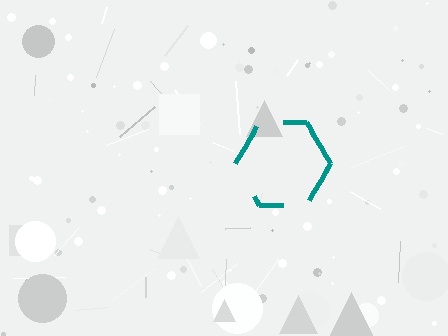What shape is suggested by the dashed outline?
The dashed outline suggests a hexagon.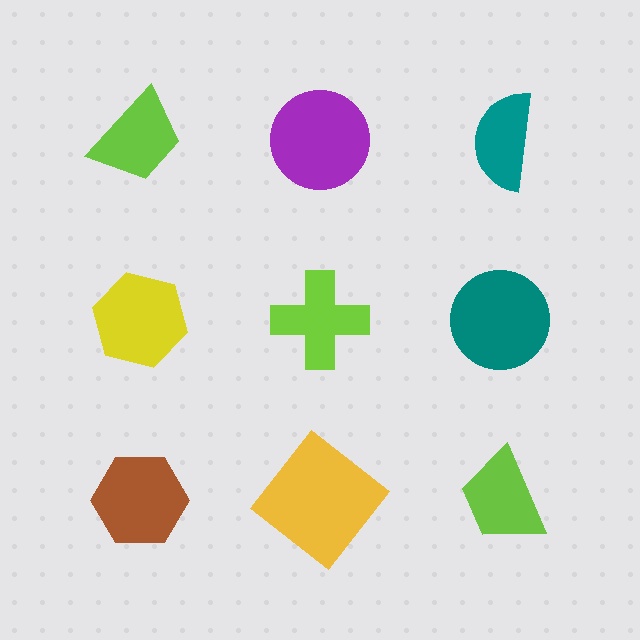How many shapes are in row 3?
3 shapes.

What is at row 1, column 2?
A purple circle.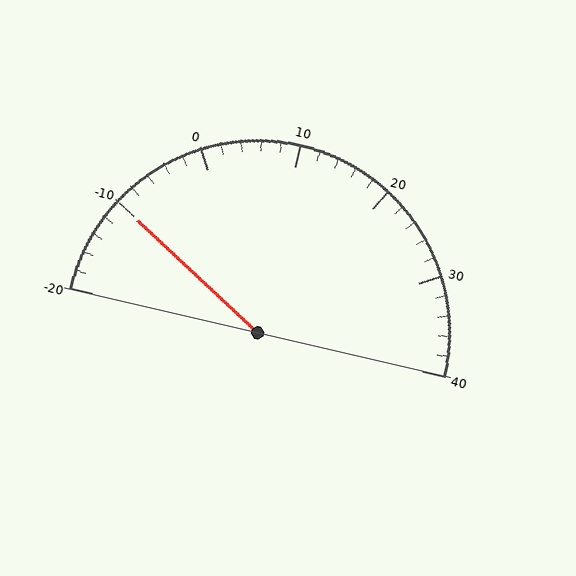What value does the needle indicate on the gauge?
The needle indicates approximately -10.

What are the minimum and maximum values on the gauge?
The gauge ranges from -20 to 40.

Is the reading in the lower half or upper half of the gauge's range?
The reading is in the lower half of the range (-20 to 40).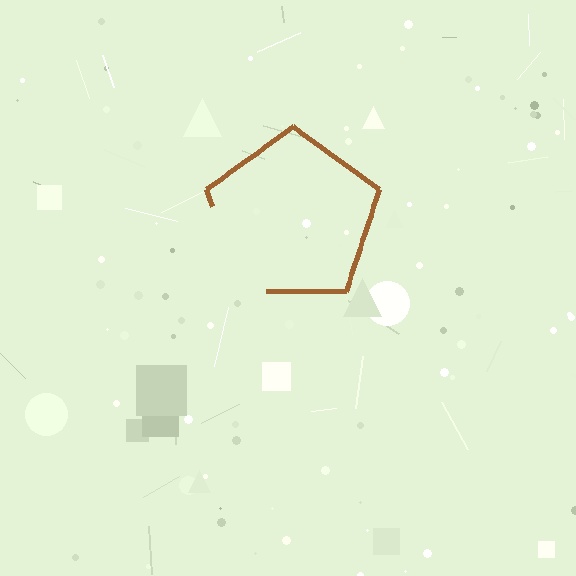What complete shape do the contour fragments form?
The contour fragments form a pentagon.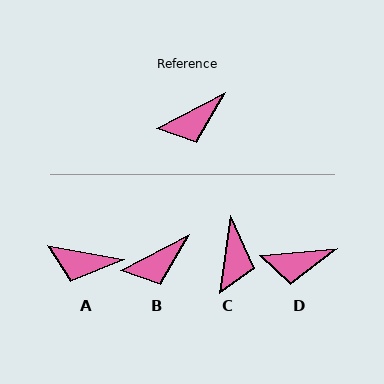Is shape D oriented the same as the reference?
No, it is off by about 22 degrees.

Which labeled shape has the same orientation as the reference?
B.